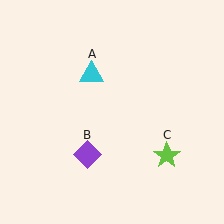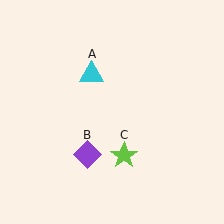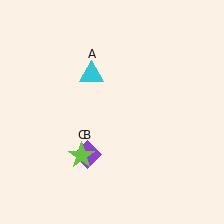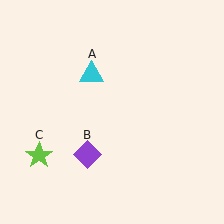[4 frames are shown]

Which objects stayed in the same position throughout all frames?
Cyan triangle (object A) and purple diamond (object B) remained stationary.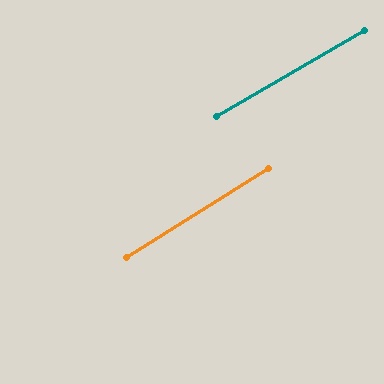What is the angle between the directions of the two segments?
Approximately 2 degrees.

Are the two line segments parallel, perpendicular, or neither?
Parallel — their directions differ by only 1.7°.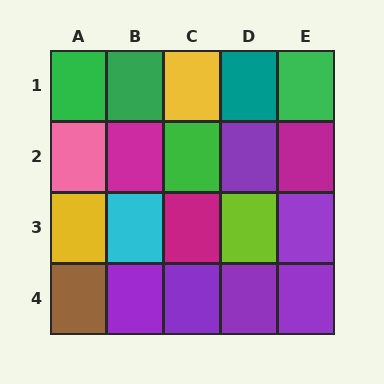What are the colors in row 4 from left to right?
Brown, purple, purple, purple, purple.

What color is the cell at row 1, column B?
Green.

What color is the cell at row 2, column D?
Purple.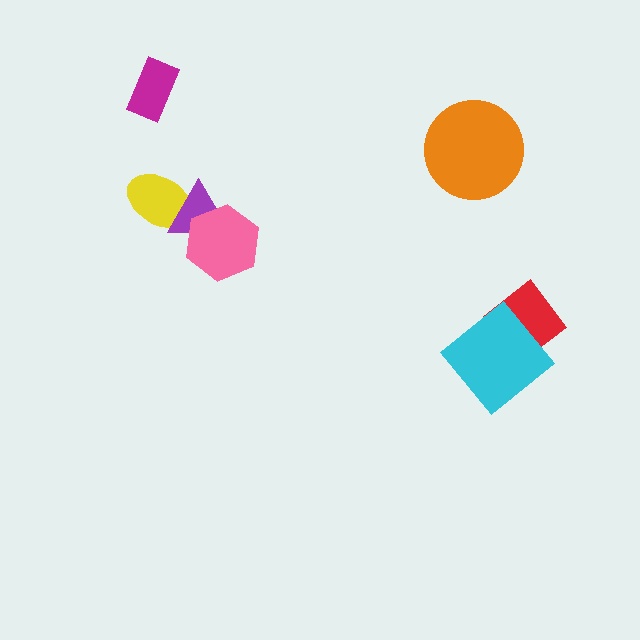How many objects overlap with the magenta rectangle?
0 objects overlap with the magenta rectangle.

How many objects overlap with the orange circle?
0 objects overlap with the orange circle.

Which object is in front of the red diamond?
The cyan diamond is in front of the red diamond.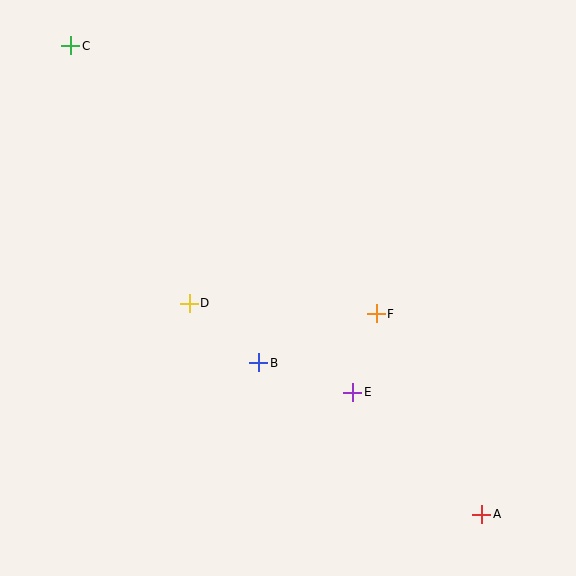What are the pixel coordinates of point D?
Point D is at (189, 303).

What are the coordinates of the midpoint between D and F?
The midpoint between D and F is at (283, 309).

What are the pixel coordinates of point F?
Point F is at (376, 314).